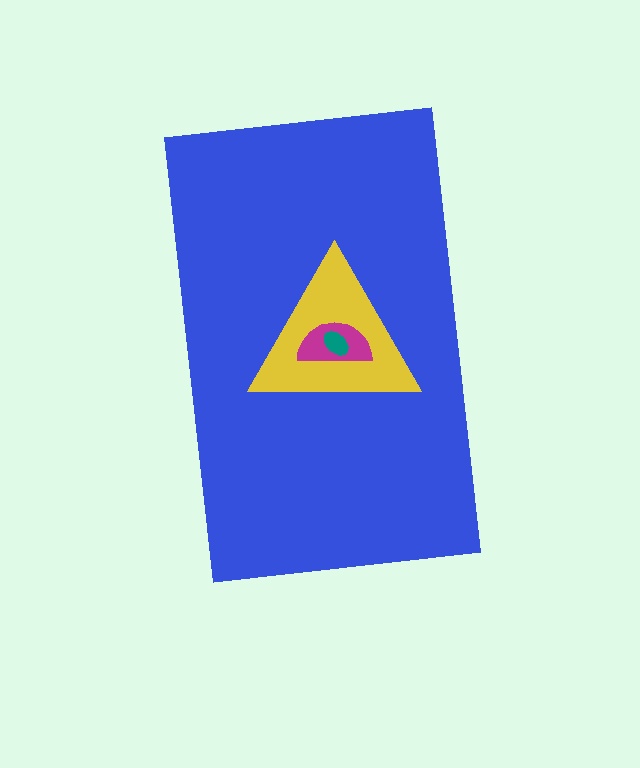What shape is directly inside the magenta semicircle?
The teal ellipse.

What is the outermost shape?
The blue rectangle.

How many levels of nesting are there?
4.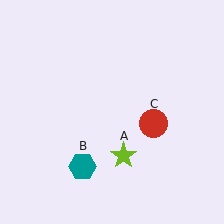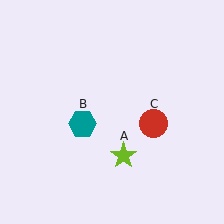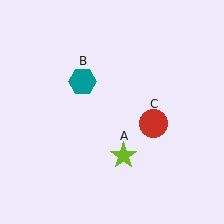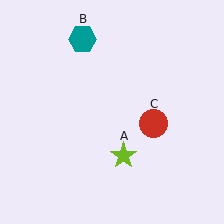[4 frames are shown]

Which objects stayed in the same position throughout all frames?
Lime star (object A) and red circle (object C) remained stationary.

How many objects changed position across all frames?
1 object changed position: teal hexagon (object B).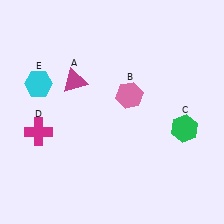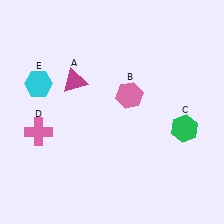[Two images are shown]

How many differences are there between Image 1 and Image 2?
There is 1 difference between the two images.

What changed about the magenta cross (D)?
In Image 1, D is magenta. In Image 2, it changed to pink.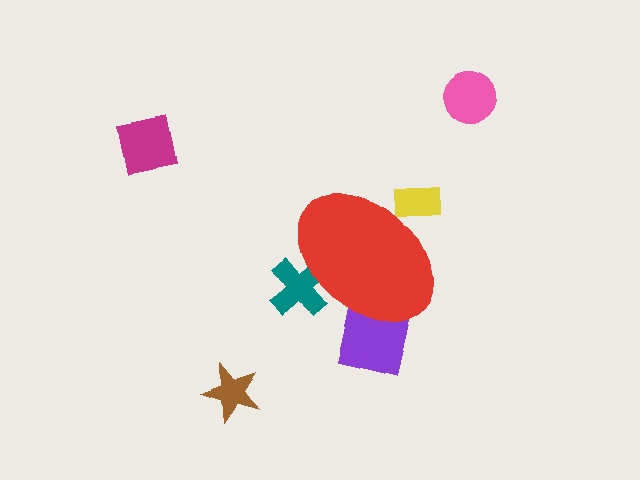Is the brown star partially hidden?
No, the brown star is fully visible.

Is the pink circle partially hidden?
No, the pink circle is fully visible.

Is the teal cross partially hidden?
Yes, the teal cross is partially hidden behind the red ellipse.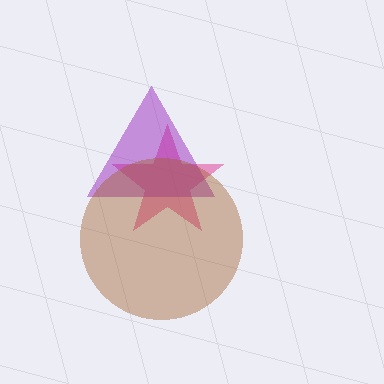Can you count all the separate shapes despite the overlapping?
Yes, there are 3 separate shapes.